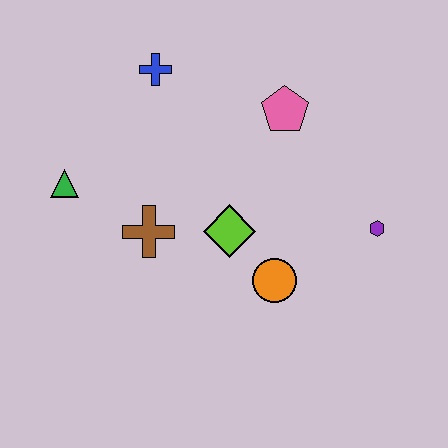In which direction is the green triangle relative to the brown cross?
The green triangle is to the left of the brown cross.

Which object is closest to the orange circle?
The lime diamond is closest to the orange circle.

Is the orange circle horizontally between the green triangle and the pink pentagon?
Yes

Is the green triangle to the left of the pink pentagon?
Yes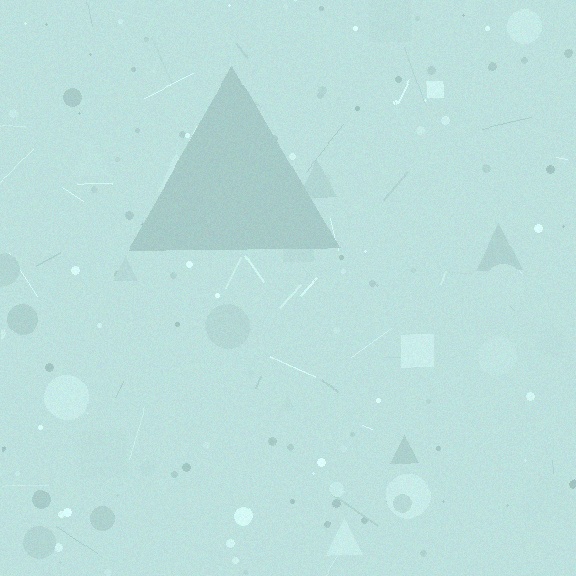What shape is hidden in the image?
A triangle is hidden in the image.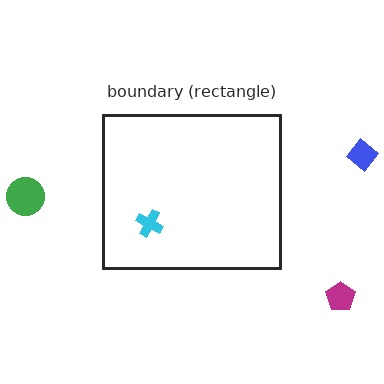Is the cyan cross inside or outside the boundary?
Inside.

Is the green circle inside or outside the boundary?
Outside.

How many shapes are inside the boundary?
1 inside, 3 outside.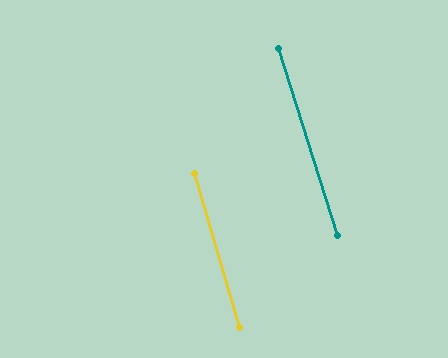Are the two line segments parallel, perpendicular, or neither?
Parallel — their directions differ by only 1.6°.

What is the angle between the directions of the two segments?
Approximately 2 degrees.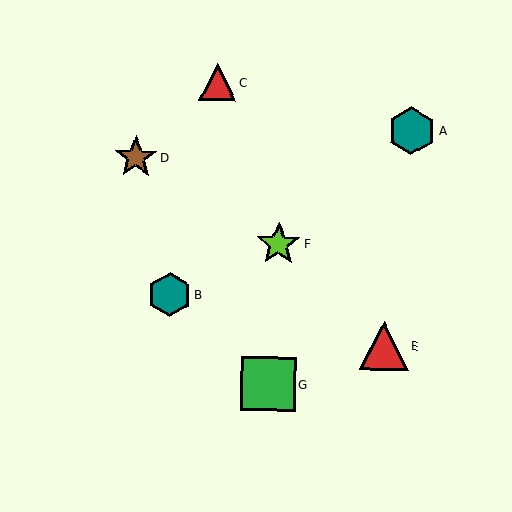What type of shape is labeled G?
Shape G is a green square.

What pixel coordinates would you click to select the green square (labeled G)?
Click at (268, 384) to select the green square G.